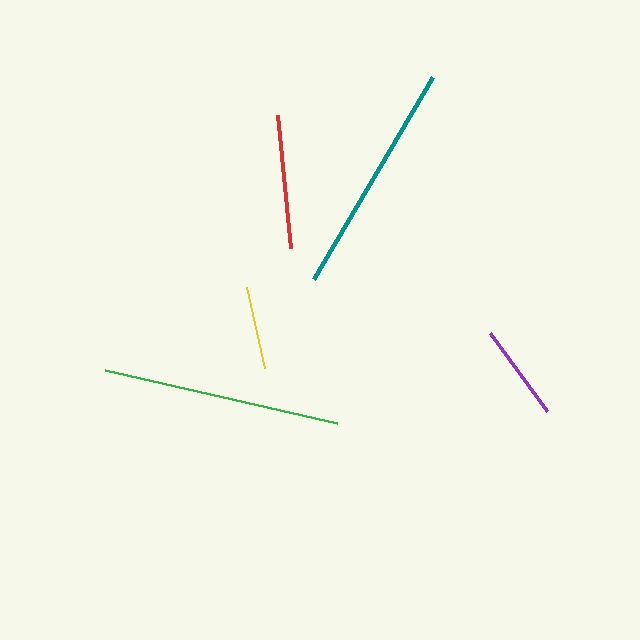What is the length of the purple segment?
The purple segment is approximately 97 pixels long.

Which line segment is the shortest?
The yellow line is the shortest at approximately 83 pixels.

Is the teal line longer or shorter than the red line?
The teal line is longer than the red line.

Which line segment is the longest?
The green line is the longest at approximately 238 pixels.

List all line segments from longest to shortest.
From longest to shortest: green, teal, red, purple, yellow.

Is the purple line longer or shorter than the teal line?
The teal line is longer than the purple line.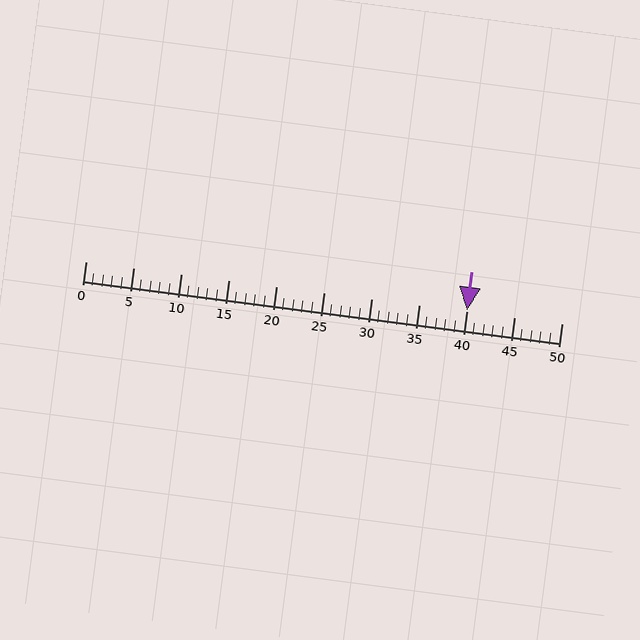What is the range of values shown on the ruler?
The ruler shows values from 0 to 50.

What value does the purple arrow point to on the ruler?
The purple arrow points to approximately 40.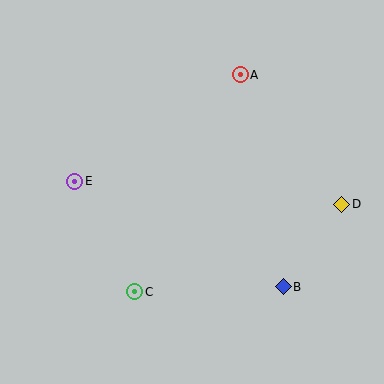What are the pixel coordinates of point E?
Point E is at (75, 181).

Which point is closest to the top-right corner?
Point A is closest to the top-right corner.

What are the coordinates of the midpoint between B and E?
The midpoint between B and E is at (179, 234).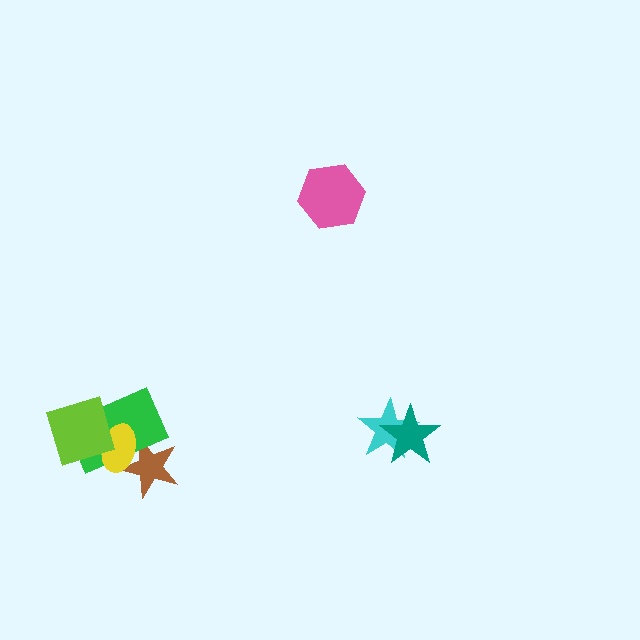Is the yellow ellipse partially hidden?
Yes, it is partially covered by another shape.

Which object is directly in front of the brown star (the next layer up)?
The green rectangle is directly in front of the brown star.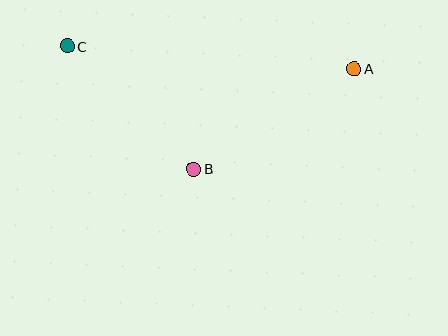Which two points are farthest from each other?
Points A and C are farthest from each other.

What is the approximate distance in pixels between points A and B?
The distance between A and B is approximately 189 pixels.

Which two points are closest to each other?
Points B and C are closest to each other.